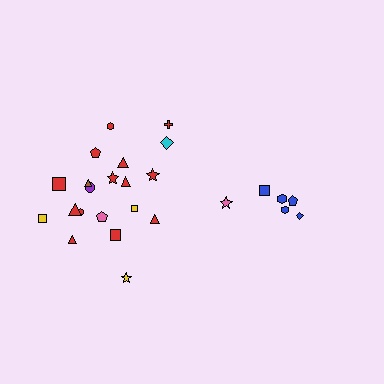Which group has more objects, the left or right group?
The left group.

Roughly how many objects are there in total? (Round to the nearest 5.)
Roughly 30 objects in total.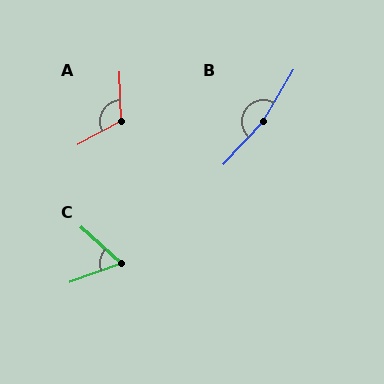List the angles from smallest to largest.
C (62°), A (116°), B (167°).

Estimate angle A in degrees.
Approximately 116 degrees.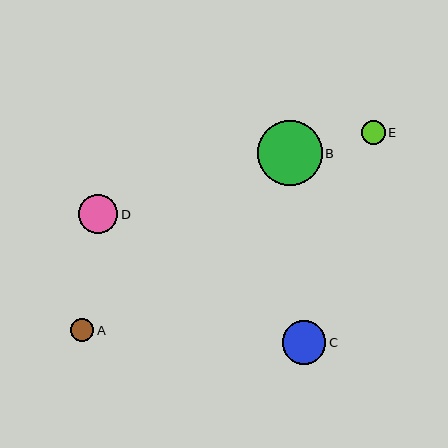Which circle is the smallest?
Circle A is the smallest with a size of approximately 23 pixels.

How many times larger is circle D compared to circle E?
Circle D is approximately 1.6 times the size of circle E.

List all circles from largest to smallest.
From largest to smallest: B, C, D, E, A.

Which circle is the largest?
Circle B is the largest with a size of approximately 65 pixels.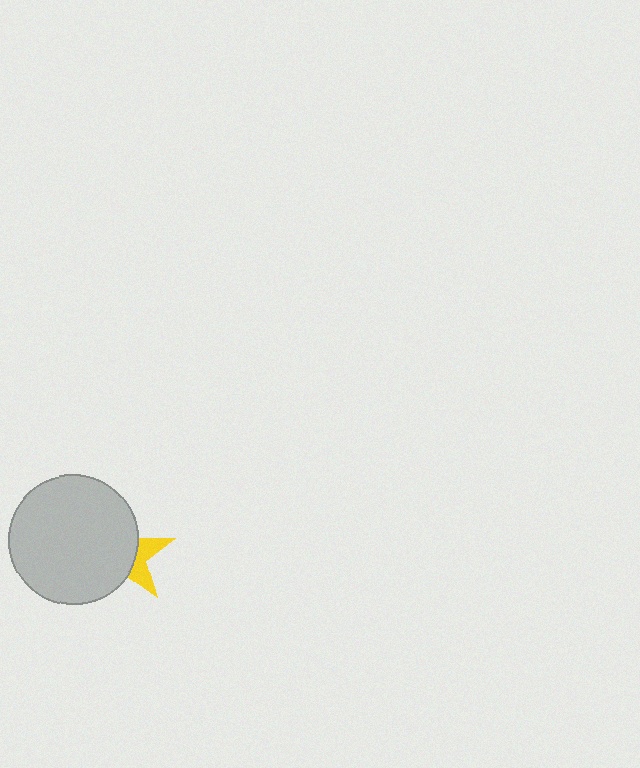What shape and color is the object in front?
The object in front is a light gray circle.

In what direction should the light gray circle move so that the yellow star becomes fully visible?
The light gray circle should move left. That is the shortest direction to clear the overlap and leave the yellow star fully visible.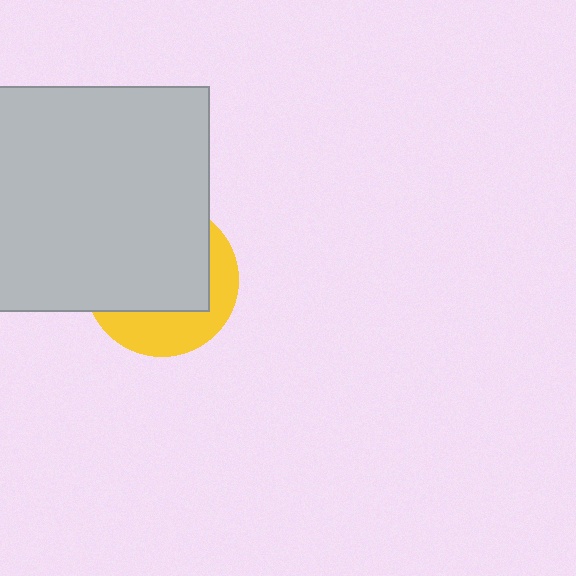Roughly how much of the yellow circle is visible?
A small part of it is visible (roughly 36%).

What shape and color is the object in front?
The object in front is a light gray rectangle.